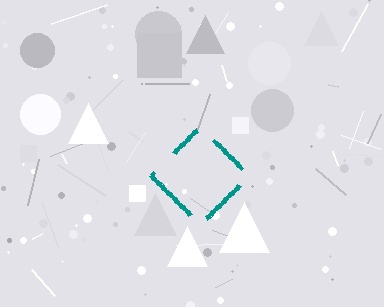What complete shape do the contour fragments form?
The contour fragments form a diamond.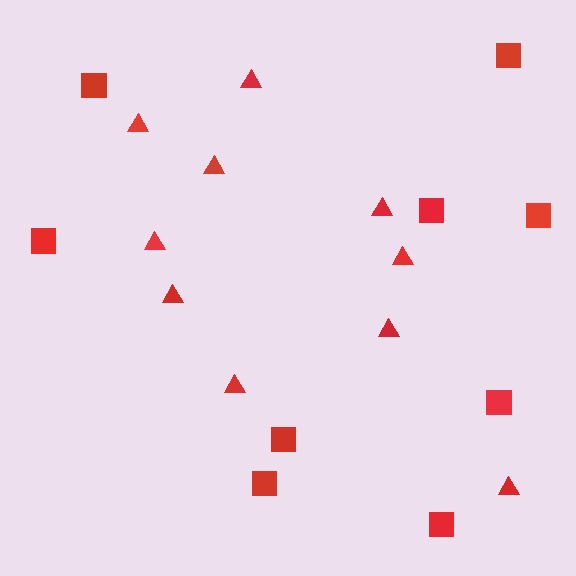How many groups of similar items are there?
There are 2 groups: one group of triangles (10) and one group of squares (9).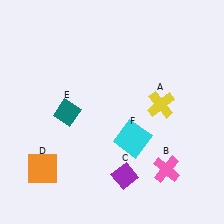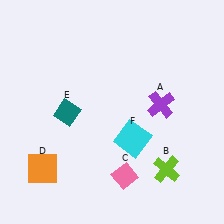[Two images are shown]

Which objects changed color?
A changed from yellow to purple. B changed from pink to lime. C changed from purple to pink.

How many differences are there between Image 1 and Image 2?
There are 3 differences between the two images.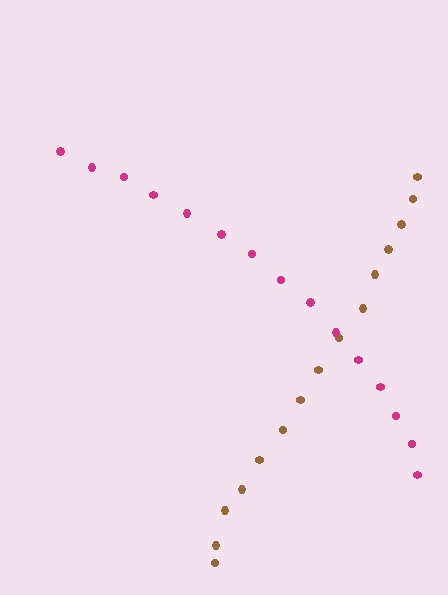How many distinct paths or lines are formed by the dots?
There are 2 distinct paths.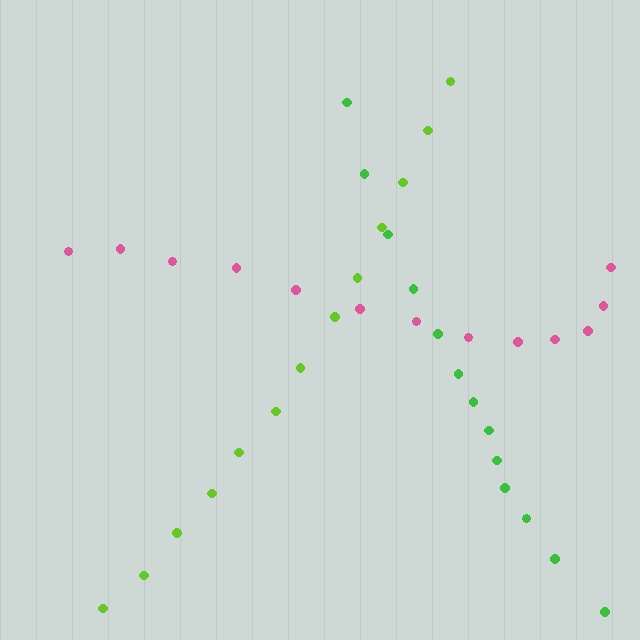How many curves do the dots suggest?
There are 3 distinct paths.